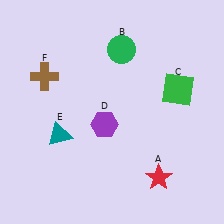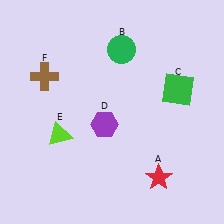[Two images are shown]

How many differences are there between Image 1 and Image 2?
There is 1 difference between the two images.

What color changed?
The triangle (E) changed from teal in Image 1 to lime in Image 2.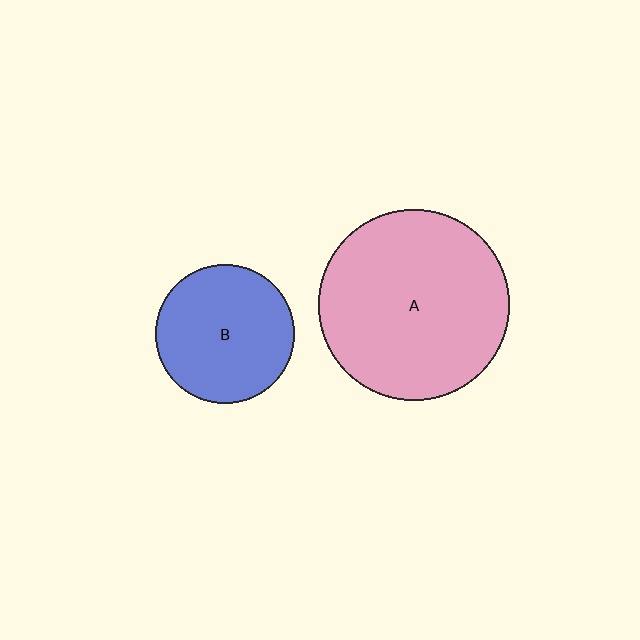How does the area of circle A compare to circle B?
Approximately 1.9 times.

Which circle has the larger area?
Circle A (pink).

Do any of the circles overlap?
No, none of the circles overlap.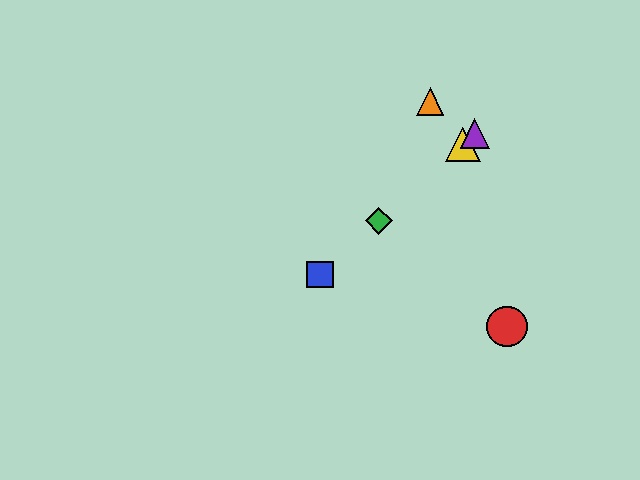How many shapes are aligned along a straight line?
4 shapes (the blue square, the green diamond, the yellow triangle, the purple triangle) are aligned along a straight line.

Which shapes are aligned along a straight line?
The blue square, the green diamond, the yellow triangle, the purple triangle are aligned along a straight line.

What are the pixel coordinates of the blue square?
The blue square is at (320, 275).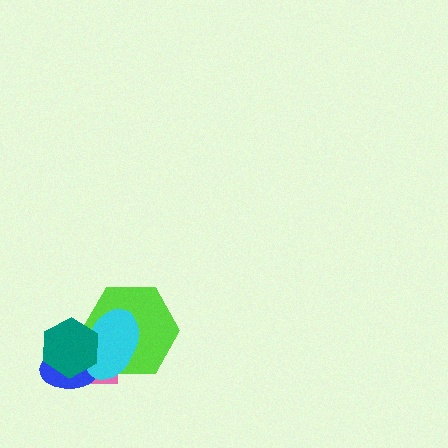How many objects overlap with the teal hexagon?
4 objects overlap with the teal hexagon.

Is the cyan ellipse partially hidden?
Yes, it is partially covered by another shape.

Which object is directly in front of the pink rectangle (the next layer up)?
The lime hexagon is directly in front of the pink rectangle.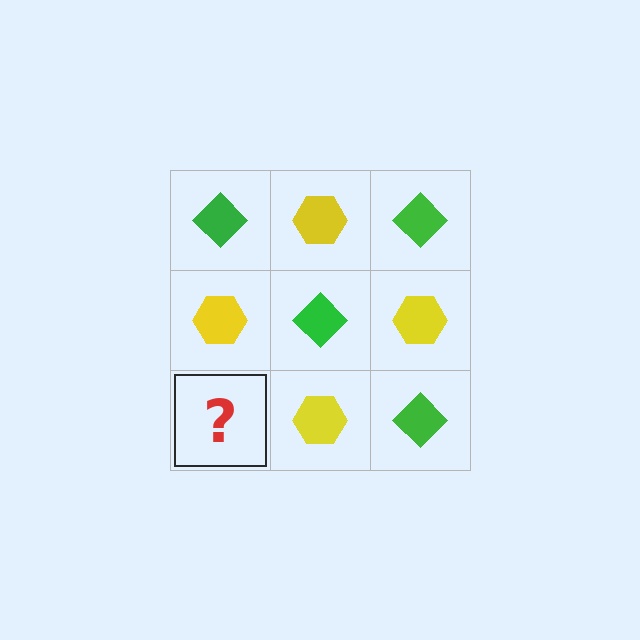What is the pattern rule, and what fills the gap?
The rule is that it alternates green diamond and yellow hexagon in a checkerboard pattern. The gap should be filled with a green diamond.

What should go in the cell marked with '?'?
The missing cell should contain a green diamond.